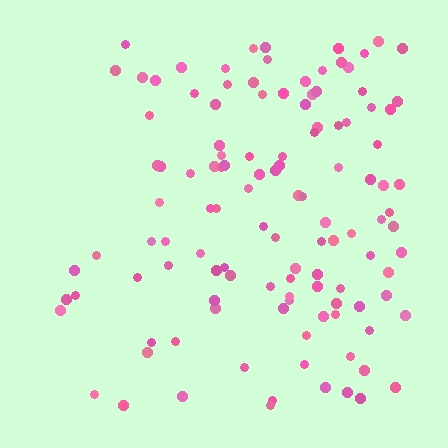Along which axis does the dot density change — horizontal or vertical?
Horizontal.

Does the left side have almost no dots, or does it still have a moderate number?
Still a moderate number, just noticeably fewer than the right.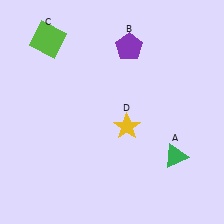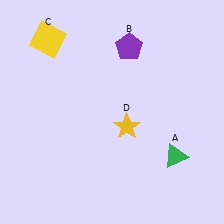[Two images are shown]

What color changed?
The square (C) changed from lime in Image 1 to yellow in Image 2.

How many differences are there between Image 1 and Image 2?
There is 1 difference between the two images.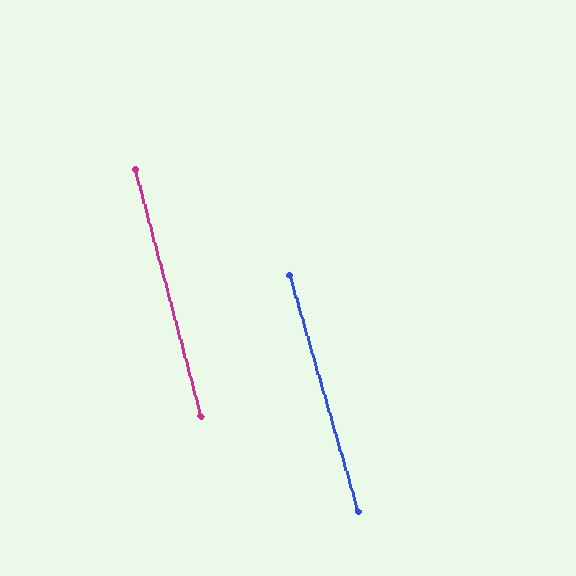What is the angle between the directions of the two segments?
Approximately 1 degree.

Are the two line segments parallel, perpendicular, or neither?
Parallel — their directions differ by only 1.2°.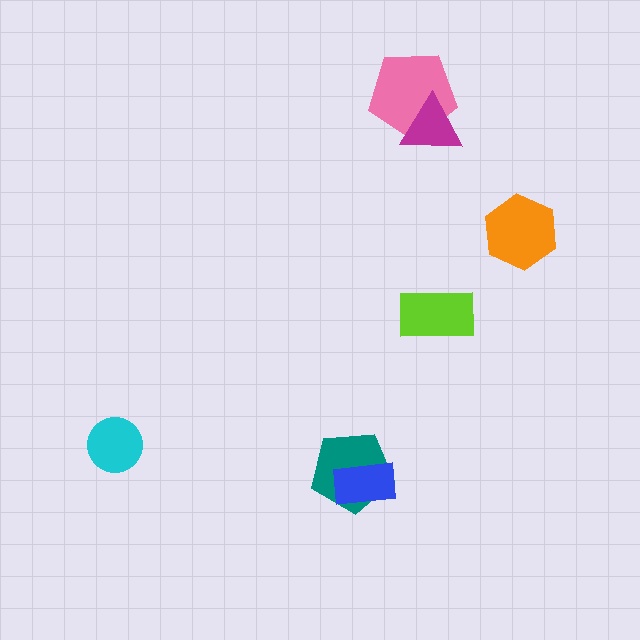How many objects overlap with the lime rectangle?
0 objects overlap with the lime rectangle.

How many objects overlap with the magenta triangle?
1 object overlaps with the magenta triangle.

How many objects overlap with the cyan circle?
0 objects overlap with the cyan circle.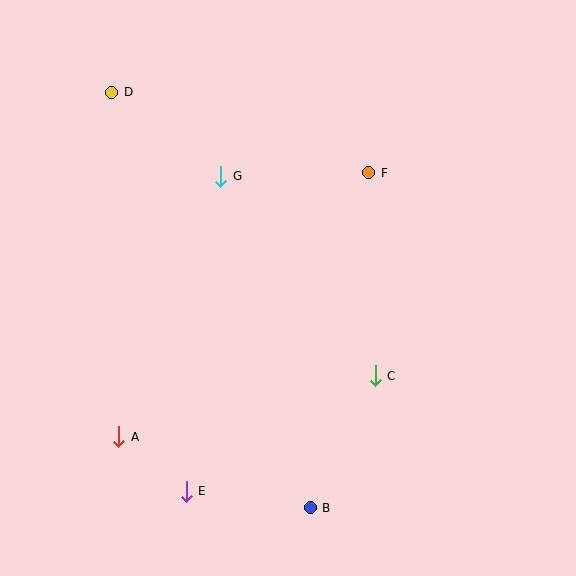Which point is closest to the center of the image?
Point C at (375, 376) is closest to the center.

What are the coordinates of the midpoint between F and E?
The midpoint between F and E is at (277, 332).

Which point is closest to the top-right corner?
Point F is closest to the top-right corner.